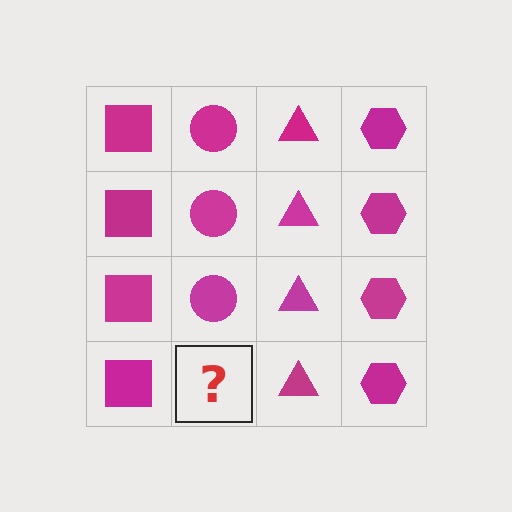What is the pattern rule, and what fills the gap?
The rule is that each column has a consistent shape. The gap should be filled with a magenta circle.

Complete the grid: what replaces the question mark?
The question mark should be replaced with a magenta circle.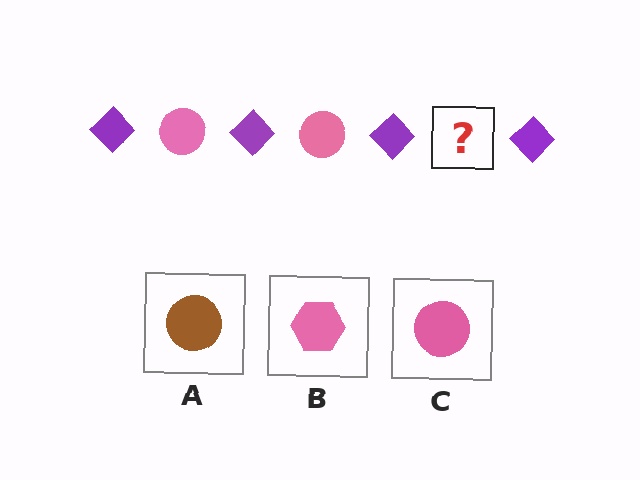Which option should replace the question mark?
Option C.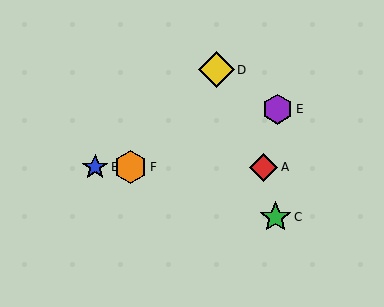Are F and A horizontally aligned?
Yes, both are at y≈167.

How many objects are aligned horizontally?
3 objects (A, B, F) are aligned horizontally.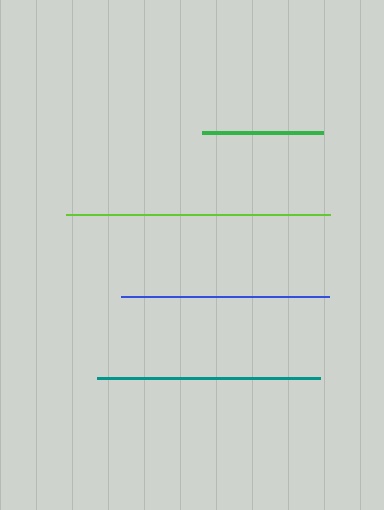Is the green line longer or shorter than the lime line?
The lime line is longer than the green line.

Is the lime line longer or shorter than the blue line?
The lime line is longer than the blue line.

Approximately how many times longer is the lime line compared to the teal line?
The lime line is approximately 1.2 times the length of the teal line.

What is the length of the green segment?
The green segment is approximately 121 pixels long.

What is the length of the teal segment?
The teal segment is approximately 223 pixels long.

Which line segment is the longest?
The lime line is the longest at approximately 264 pixels.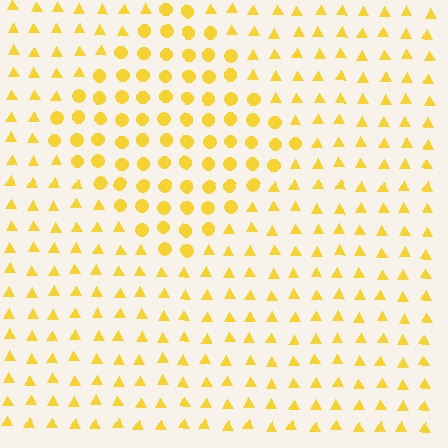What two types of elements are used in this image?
The image uses circles inside the diamond region and triangles outside it.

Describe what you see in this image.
The image is filled with small yellow elements arranged in a uniform grid. A diamond-shaped region contains circles, while the surrounding area contains triangles. The boundary is defined purely by the change in element shape.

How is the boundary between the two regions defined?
The boundary is defined by a change in element shape: circles inside vs. triangles outside. All elements share the same color and spacing.